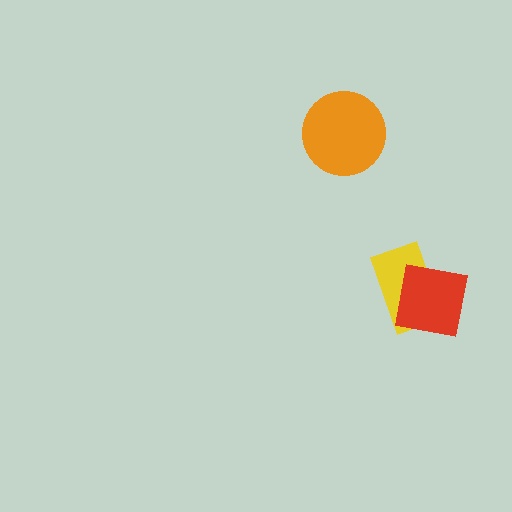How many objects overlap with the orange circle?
0 objects overlap with the orange circle.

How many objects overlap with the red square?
1 object overlaps with the red square.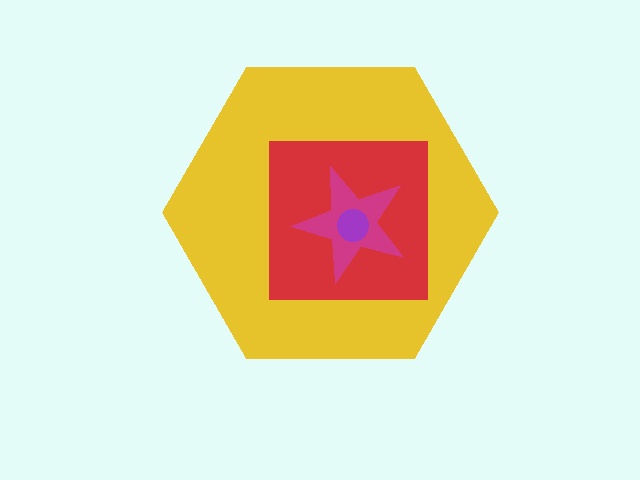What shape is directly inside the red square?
The magenta star.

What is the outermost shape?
The yellow hexagon.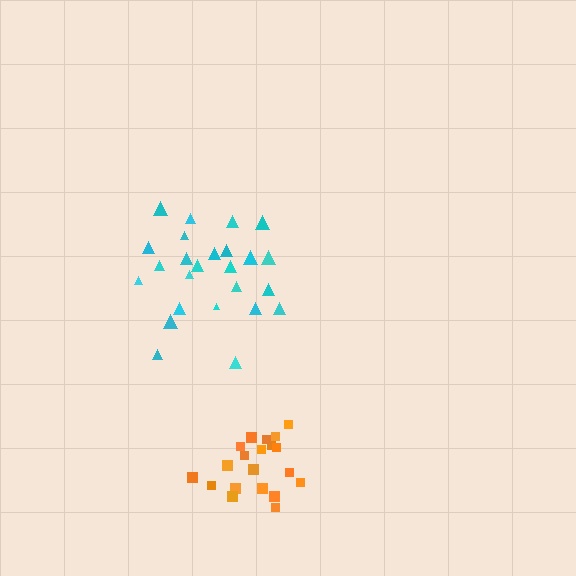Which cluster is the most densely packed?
Orange.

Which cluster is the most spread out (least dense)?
Cyan.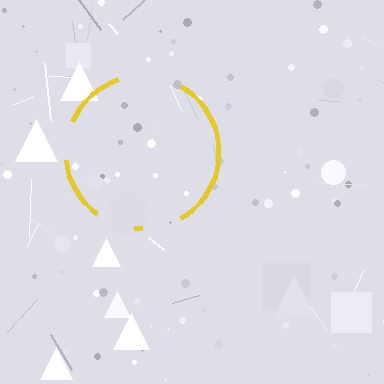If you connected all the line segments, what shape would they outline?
They would outline a circle.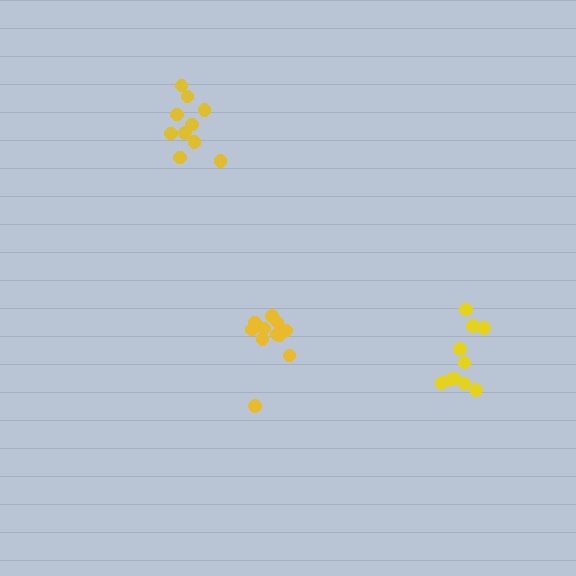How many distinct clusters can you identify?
There are 3 distinct clusters.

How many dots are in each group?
Group 1: 11 dots, Group 2: 10 dots, Group 3: 10 dots (31 total).